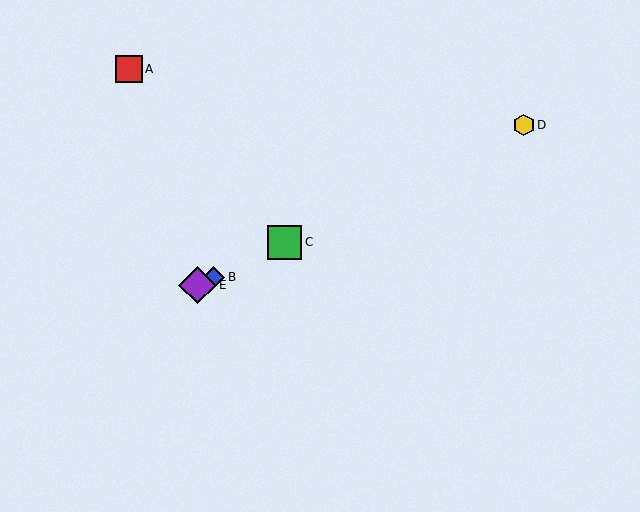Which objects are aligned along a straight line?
Objects B, C, D, E are aligned along a straight line.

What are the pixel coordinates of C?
Object C is at (285, 242).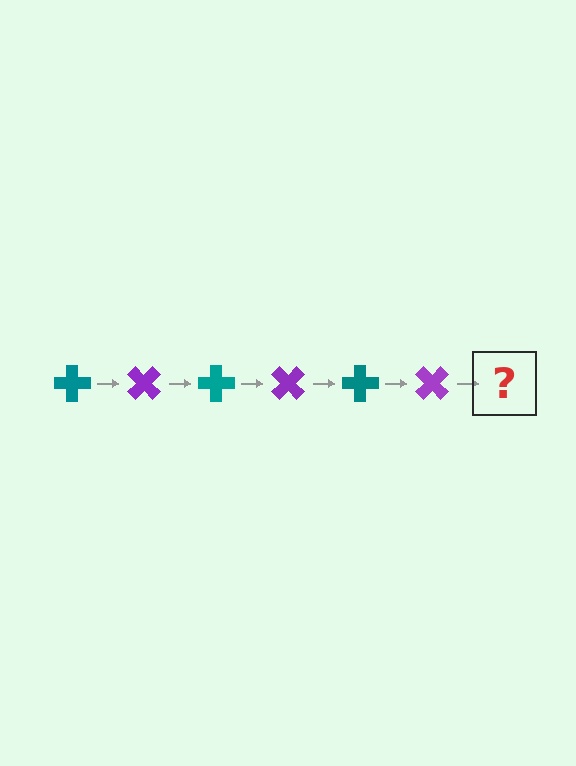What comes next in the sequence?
The next element should be a teal cross, rotated 270 degrees from the start.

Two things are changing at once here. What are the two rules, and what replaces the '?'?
The two rules are that it rotates 45 degrees each step and the color cycles through teal and purple. The '?' should be a teal cross, rotated 270 degrees from the start.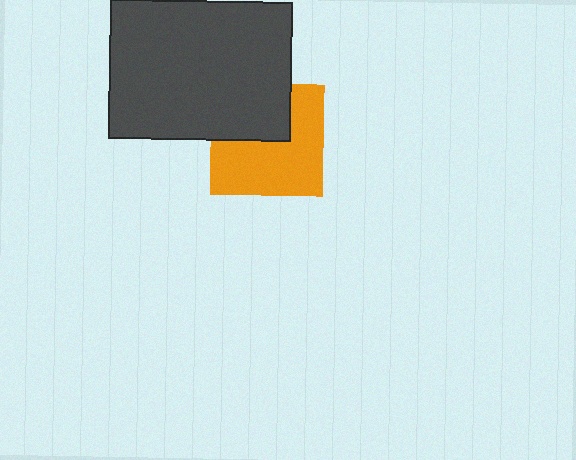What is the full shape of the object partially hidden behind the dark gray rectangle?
The partially hidden object is an orange square.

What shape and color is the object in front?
The object in front is a dark gray rectangle.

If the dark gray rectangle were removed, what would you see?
You would see the complete orange square.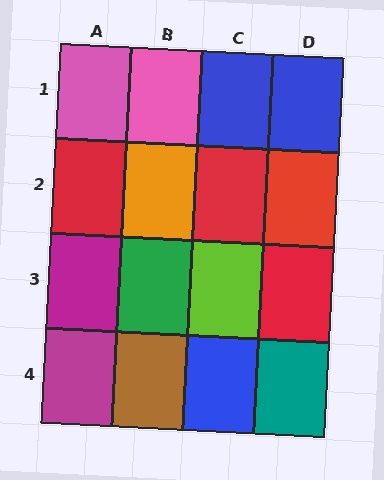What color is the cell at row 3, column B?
Green.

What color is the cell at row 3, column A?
Magenta.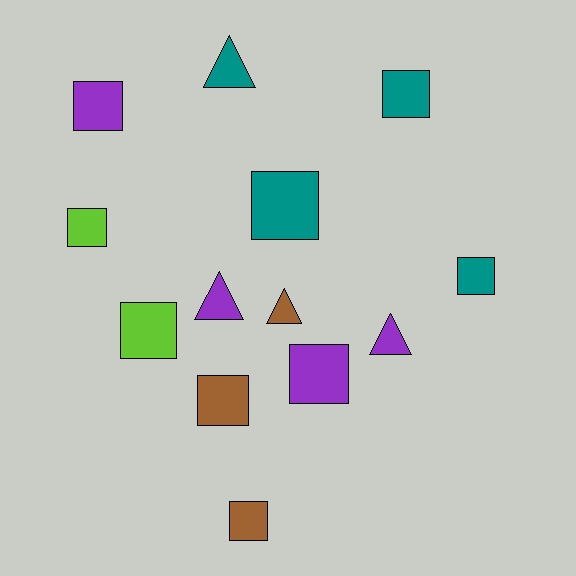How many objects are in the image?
There are 13 objects.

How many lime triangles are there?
There are no lime triangles.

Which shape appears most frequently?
Square, with 9 objects.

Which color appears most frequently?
Teal, with 4 objects.